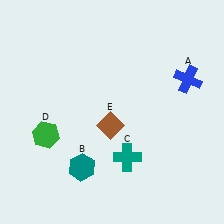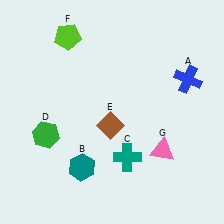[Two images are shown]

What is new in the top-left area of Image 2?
A lime pentagon (F) was added in the top-left area of Image 2.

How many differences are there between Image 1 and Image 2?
There are 2 differences between the two images.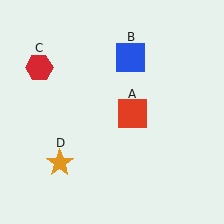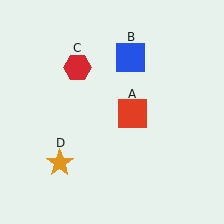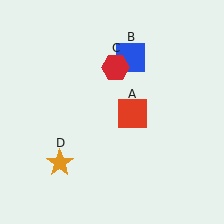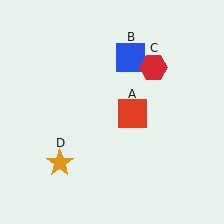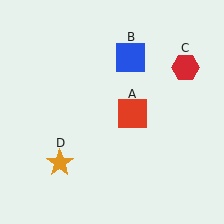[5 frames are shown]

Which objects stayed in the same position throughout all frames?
Red square (object A) and blue square (object B) and orange star (object D) remained stationary.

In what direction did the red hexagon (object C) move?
The red hexagon (object C) moved right.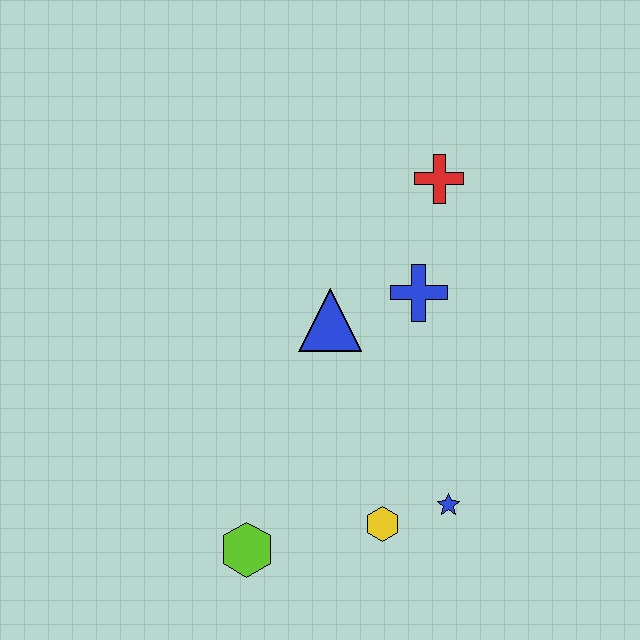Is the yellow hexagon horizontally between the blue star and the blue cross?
No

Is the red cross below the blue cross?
No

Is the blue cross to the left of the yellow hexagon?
No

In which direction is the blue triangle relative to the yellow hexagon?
The blue triangle is above the yellow hexagon.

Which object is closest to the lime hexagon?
The yellow hexagon is closest to the lime hexagon.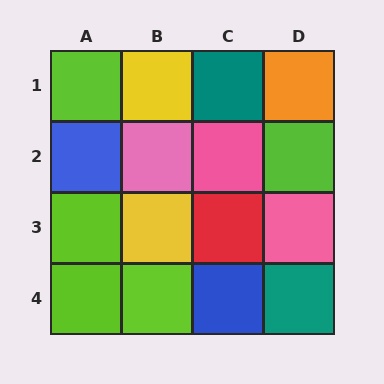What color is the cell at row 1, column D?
Orange.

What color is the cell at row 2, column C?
Pink.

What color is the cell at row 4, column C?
Blue.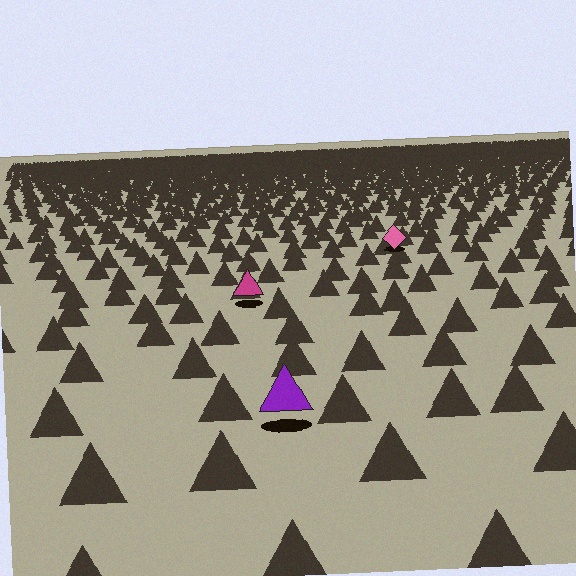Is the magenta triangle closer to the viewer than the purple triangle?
No. The purple triangle is closer — you can tell from the texture gradient: the ground texture is coarser near it.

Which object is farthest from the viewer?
The pink diamond is farthest from the viewer. It appears smaller and the ground texture around it is denser.